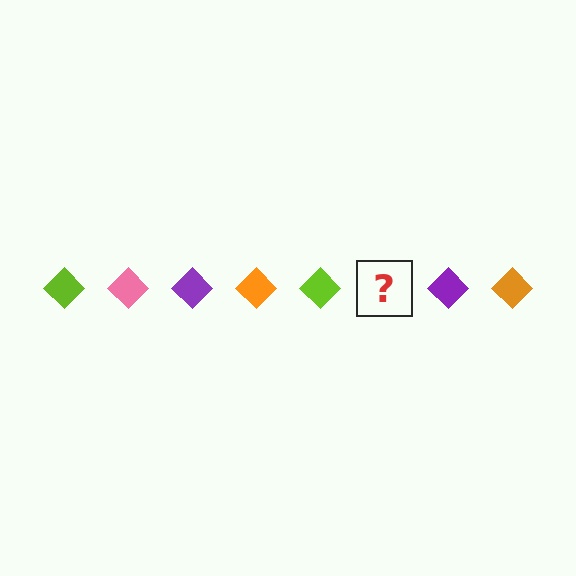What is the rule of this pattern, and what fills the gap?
The rule is that the pattern cycles through lime, pink, purple, orange diamonds. The gap should be filled with a pink diamond.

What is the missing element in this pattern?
The missing element is a pink diamond.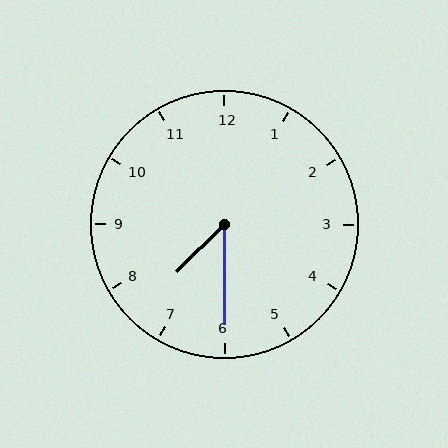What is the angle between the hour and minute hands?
Approximately 45 degrees.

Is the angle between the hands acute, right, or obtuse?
It is acute.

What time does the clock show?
7:30.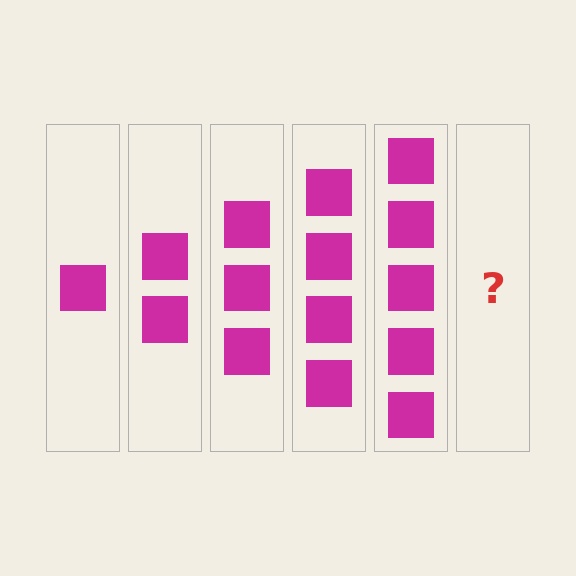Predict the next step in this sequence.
The next step is 6 squares.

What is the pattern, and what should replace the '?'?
The pattern is that each step adds one more square. The '?' should be 6 squares.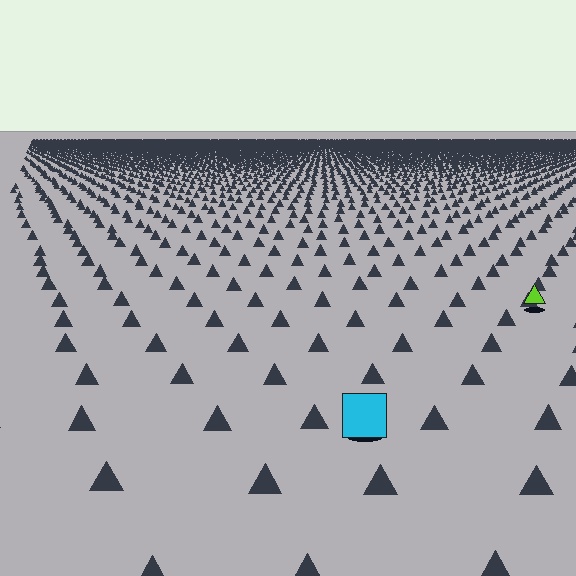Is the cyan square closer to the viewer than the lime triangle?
Yes. The cyan square is closer — you can tell from the texture gradient: the ground texture is coarser near it.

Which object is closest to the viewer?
The cyan square is closest. The texture marks near it are larger and more spread out.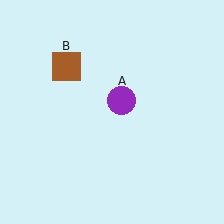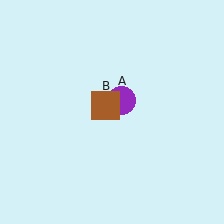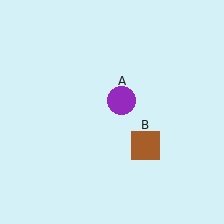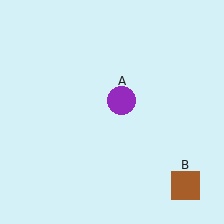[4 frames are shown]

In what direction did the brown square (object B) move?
The brown square (object B) moved down and to the right.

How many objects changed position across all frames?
1 object changed position: brown square (object B).